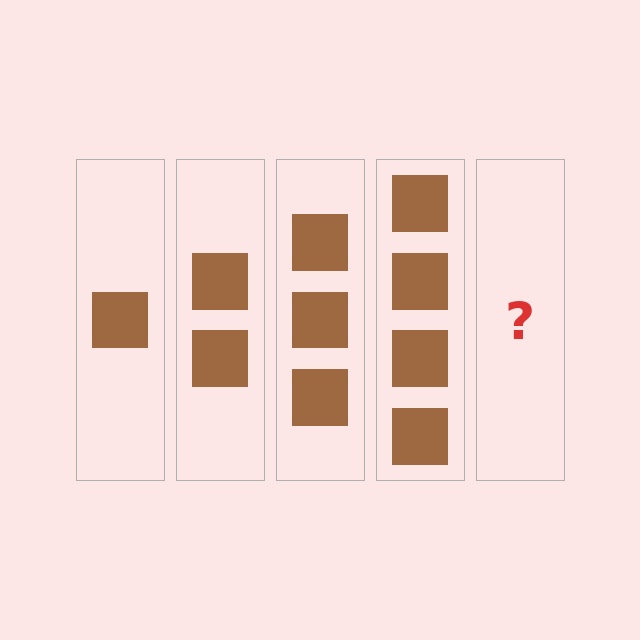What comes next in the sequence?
The next element should be 5 squares.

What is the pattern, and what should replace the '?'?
The pattern is that each step adds one more square. The '?' should be 5 squares.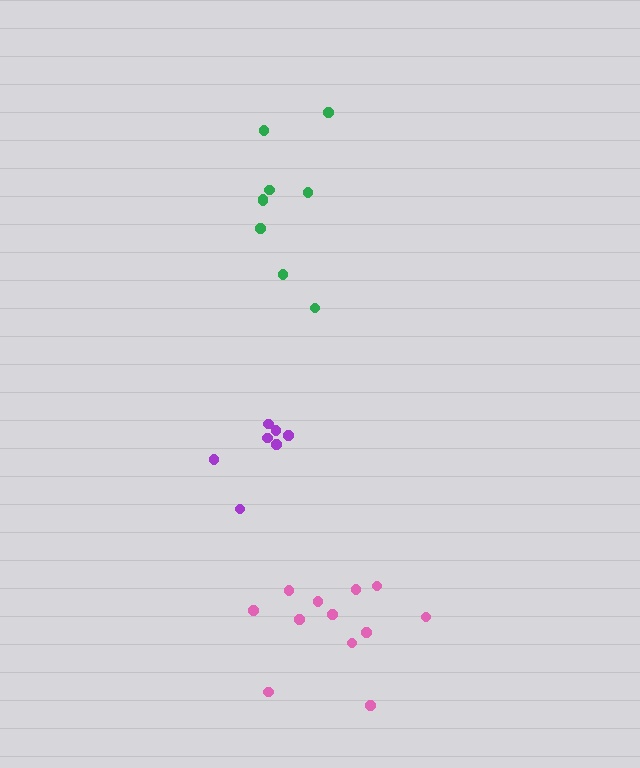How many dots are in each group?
Group 1: 7 dots, Group 2: 9 dots, Group 3: 12 dots (28 total).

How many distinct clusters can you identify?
There are 3 distinct clusters.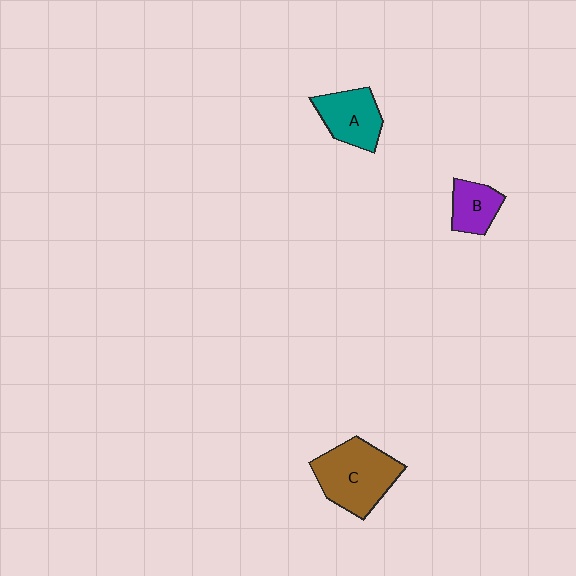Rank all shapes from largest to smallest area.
From largest to smallest: C (brown), A (teal), B (purple).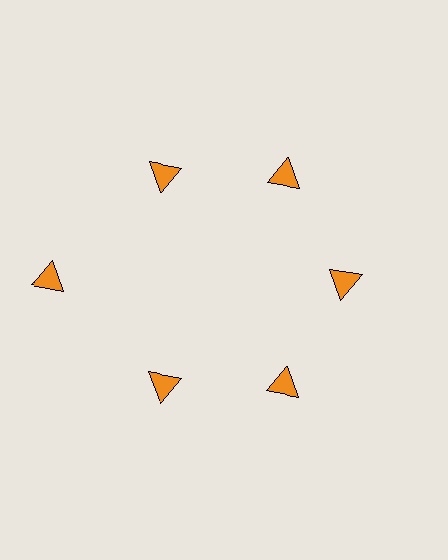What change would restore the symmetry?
The symmetry would be restored by moving it inward, back onto the ring so that all 6 triangles sit at equal angles and equal distance from the center.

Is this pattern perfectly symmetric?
No. The 6 orange triangles are arranged in a ring, but one element near the 9 o'clock position is pushed outward from the center, breaking the 6-fold rotational symmetry.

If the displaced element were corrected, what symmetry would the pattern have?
It would have 6-fold rotational symmetry — the pattern would map onto itself every 60 degrees.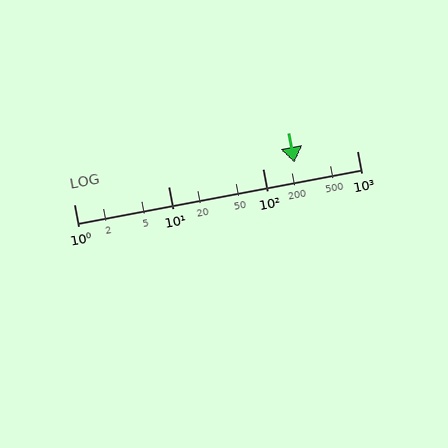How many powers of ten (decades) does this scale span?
The scale spans 3 decades, from 1 to 1000.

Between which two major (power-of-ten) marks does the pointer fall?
The pointer is between 100 and 1000.